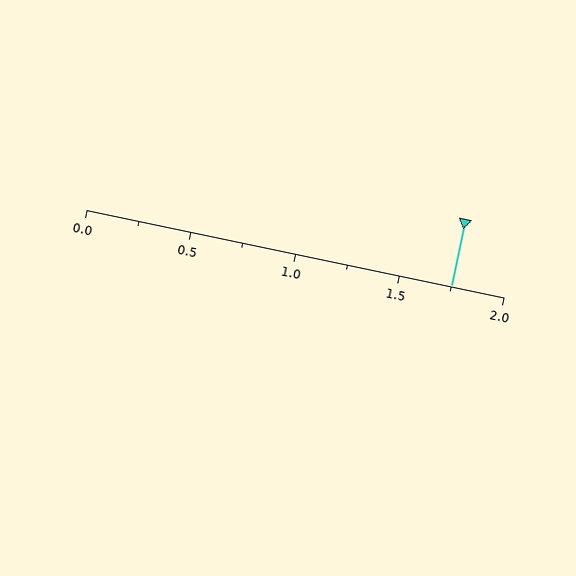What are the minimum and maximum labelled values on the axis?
The axis runs from 0.0 to 2.0.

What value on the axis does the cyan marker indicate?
The marker indicates approximately 1.75.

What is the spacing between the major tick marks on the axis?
The major ticks are spaced 0.5 apart.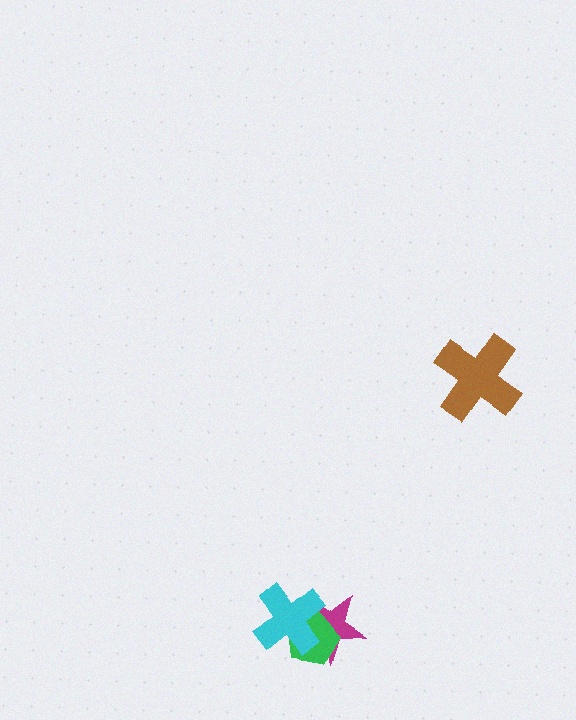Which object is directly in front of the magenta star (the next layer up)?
The green pentagon is directly in front of the magenta star.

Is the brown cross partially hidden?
No, no other shape covers it.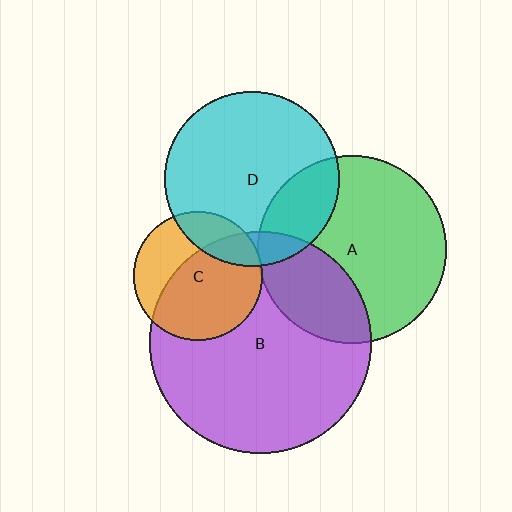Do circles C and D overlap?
Yes.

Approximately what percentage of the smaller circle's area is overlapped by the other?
Approximately 25%.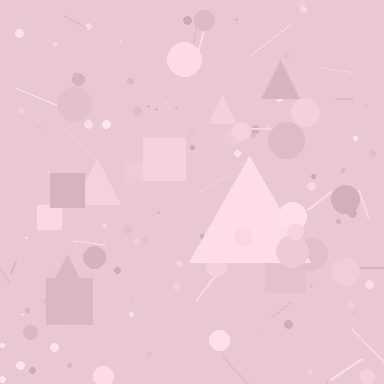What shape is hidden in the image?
A triangle is hidden in the image.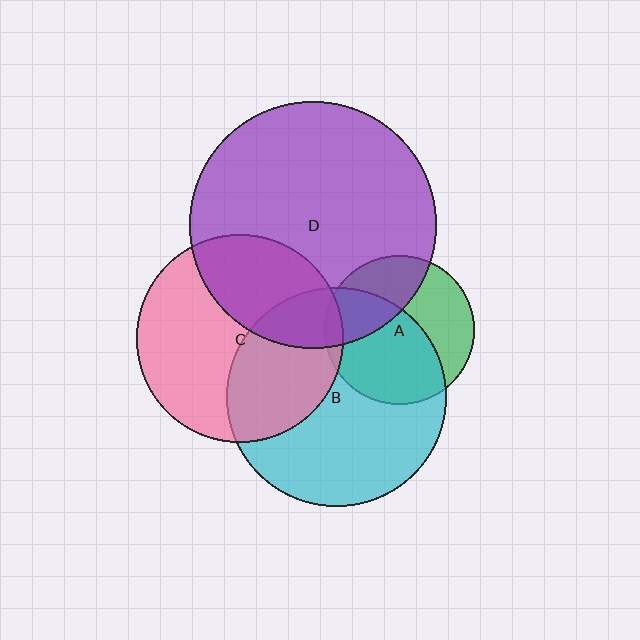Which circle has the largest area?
Circle D (purple).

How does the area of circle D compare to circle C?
Approximately 1.4 times.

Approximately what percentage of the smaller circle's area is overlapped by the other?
Approximately 60%.